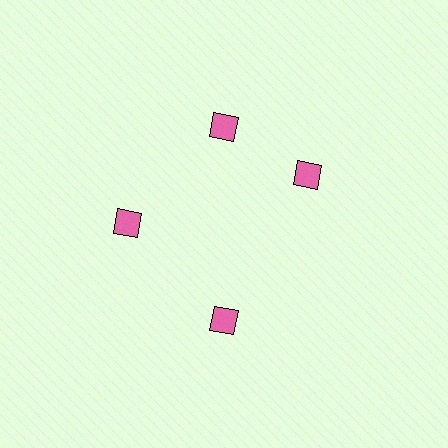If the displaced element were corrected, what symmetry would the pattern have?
It would have 4-fold rotational symmetry — the pattern would map onto itself every 90 degrees.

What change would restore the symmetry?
The symmetry would be restored by rotating it back into even spacing with its neighbors so that all 4 diamonds sit at equal angles and equal distance from the center.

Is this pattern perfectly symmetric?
No. The 4 pink diamonds are arranged in a ring, but one element near the 3 o'clock position is rotated out of alignment along the ring, breaking the 4-fold rotational symmetry.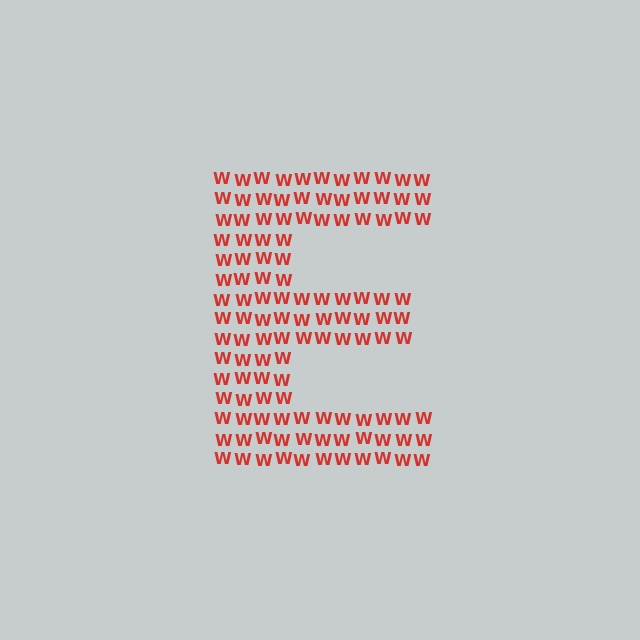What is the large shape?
The large shape is the letter E.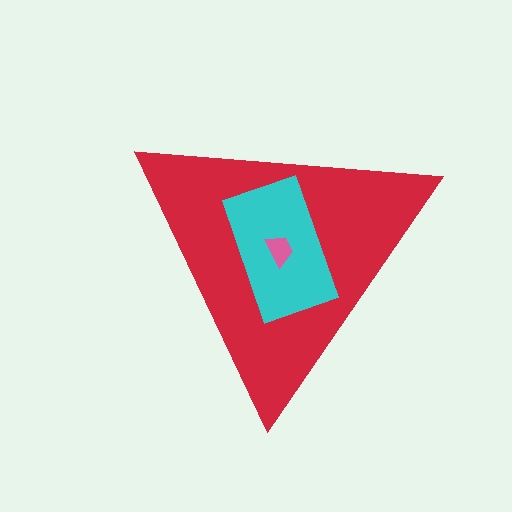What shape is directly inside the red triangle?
The cyan rectangle.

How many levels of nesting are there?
3.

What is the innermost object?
The pink trapezoid.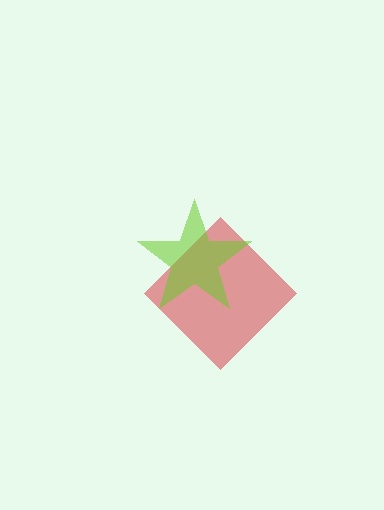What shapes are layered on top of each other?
The layered shapes are: a red diamond, a lime star.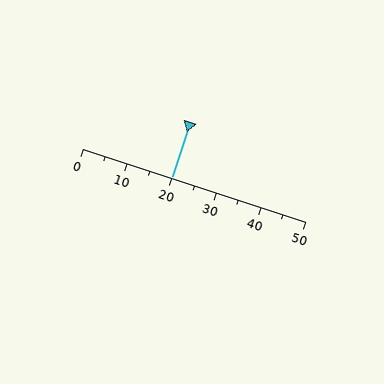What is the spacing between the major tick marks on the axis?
The major ticks are spaced 10 apart.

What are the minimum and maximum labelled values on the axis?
The axis runs from 0 to 50.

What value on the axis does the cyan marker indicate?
The marker indicates approximately 20.